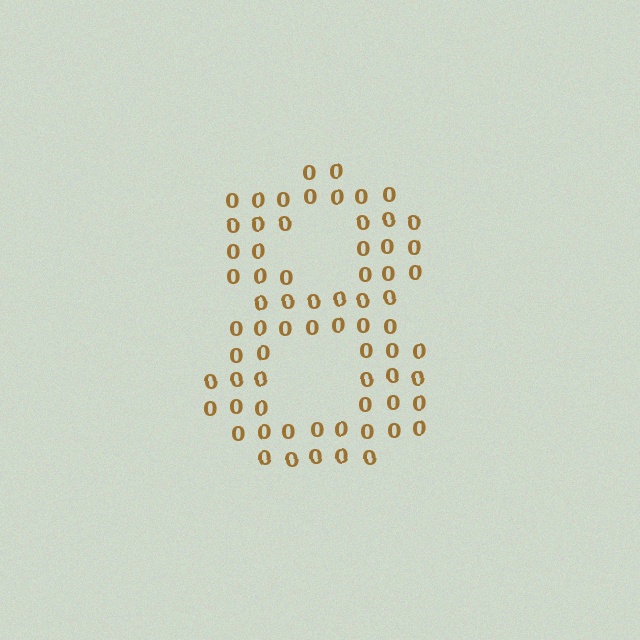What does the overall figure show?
The overall figure shows the digit 8.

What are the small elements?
The small elements are digit 0's.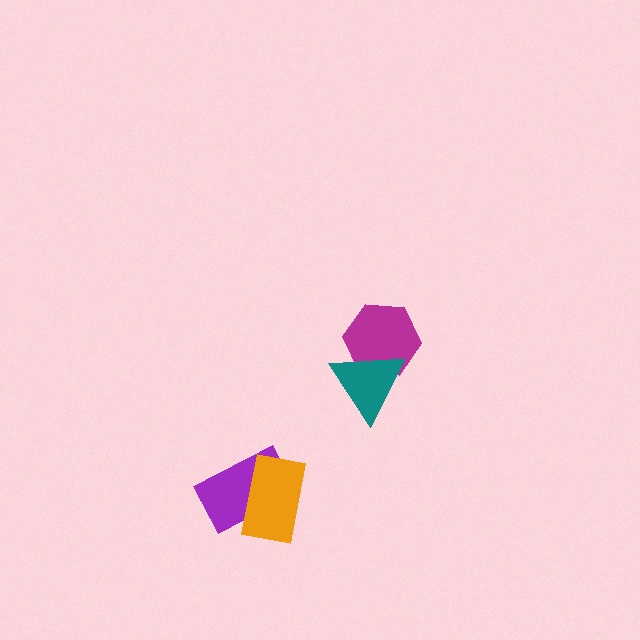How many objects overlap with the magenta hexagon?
1 object overlaps with the magenta hexagon.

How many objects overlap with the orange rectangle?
1 object overlaps with the orange rectangle.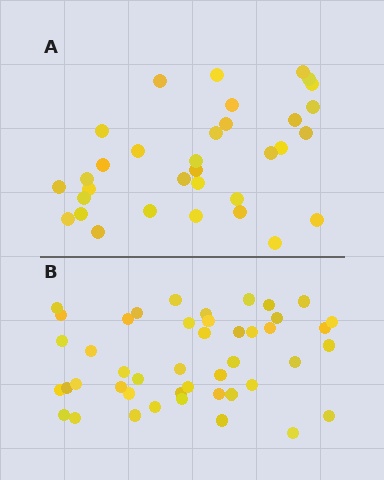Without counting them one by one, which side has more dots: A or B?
Region B (the bottom region) has more dots.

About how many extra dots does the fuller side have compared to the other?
Region B has roughly 12 or so more dots than region A.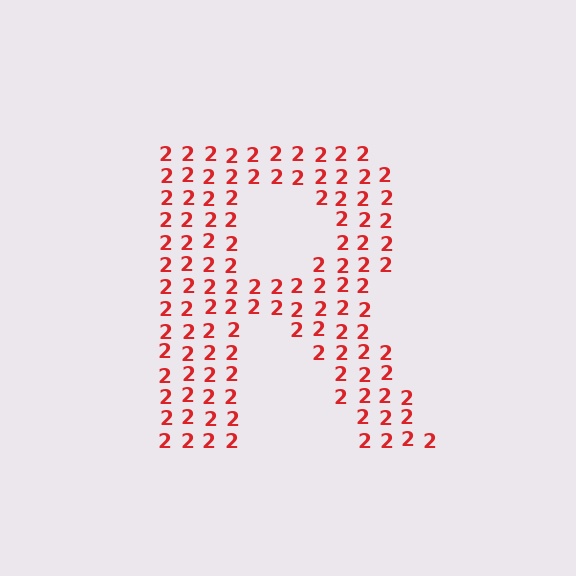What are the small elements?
The small elements are digit 2's.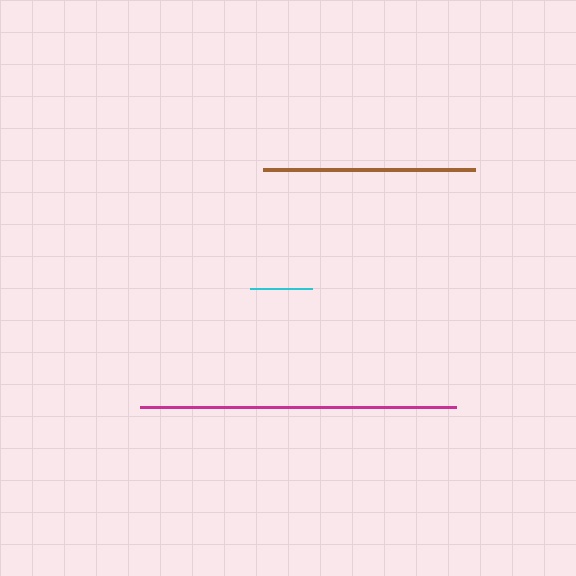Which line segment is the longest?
The magenta line is the longest at approximately 316 pixels.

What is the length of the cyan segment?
The cyan segment is approximately 62 pixels long.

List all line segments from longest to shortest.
From longest to shortest: magenta, brown, cyan.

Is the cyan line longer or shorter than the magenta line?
The magenta line is longer than the cyan line.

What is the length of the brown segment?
The brown segment is approximately 212 pixels long.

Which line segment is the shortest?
The cyan line is the shortest at approximately 62 pixels.